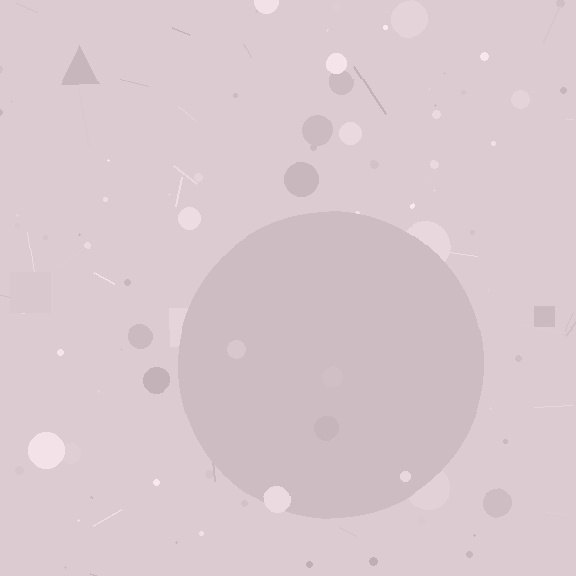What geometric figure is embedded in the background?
A circle is embedded in the background.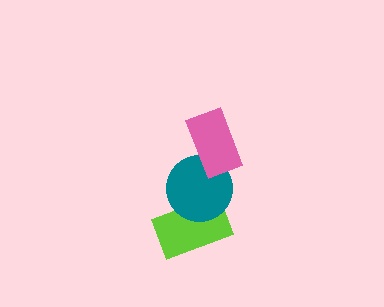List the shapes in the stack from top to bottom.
From top to bottom: the pink rectangle, the teal circle, the lime rectangle.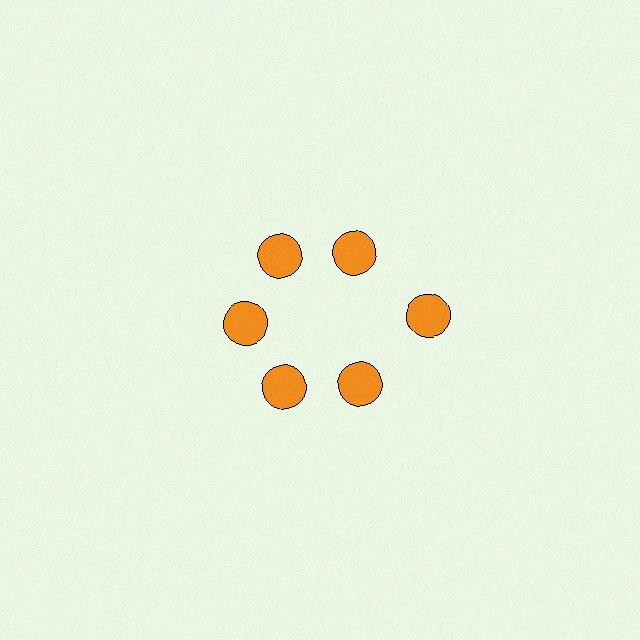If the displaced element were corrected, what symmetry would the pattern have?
It would have 6-fold rotational symmetry — the pattern would map onto itself every 60 degrees.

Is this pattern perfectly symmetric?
No. The 6 orange circles are arranged in a ring, but one element near the 3 o'clock position is pushed outward from the center, breaking the 6-fold rotational symmetry.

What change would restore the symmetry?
The symmetry would be restored by moving it inward, back onto the ring so that all 6 circles sit at equal angles and equal distance from the center.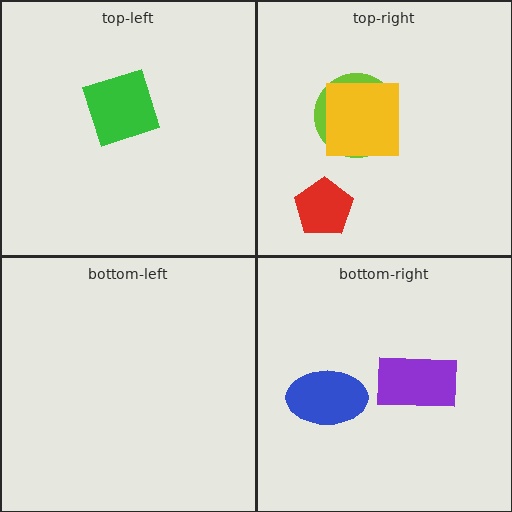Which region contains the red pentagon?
The top-right region.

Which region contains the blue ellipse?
The bottom-right region.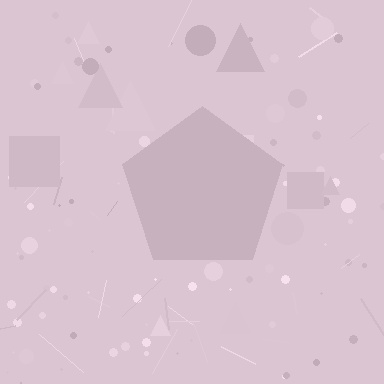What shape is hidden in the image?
A pentagon is hidden in the image.